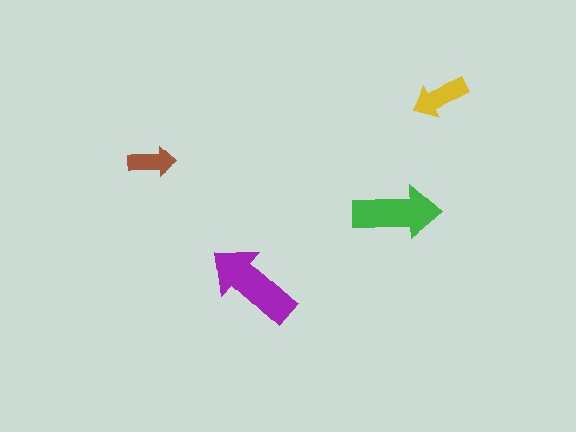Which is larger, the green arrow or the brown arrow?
The green one.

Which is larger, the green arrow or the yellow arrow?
The green one.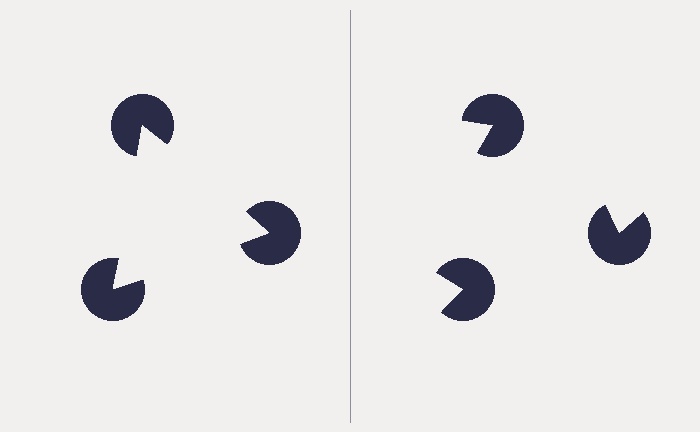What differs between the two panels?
The pac-man discs are positioned identically on both sides; only the wedge orientations differ. On the left they align to a triangle; on the right they are misaligned.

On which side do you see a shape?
An illusory triangle appears on the left side. On the right side the wedge cuts are rotated, so no coherent shape forms.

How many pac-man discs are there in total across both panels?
6 — 3 on each side.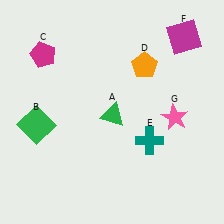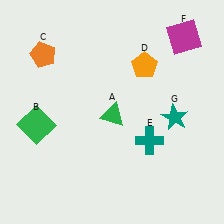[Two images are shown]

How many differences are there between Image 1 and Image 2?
There are 2 differences between the two images.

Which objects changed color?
C changed from magenta to orange. G changed from pink to teal.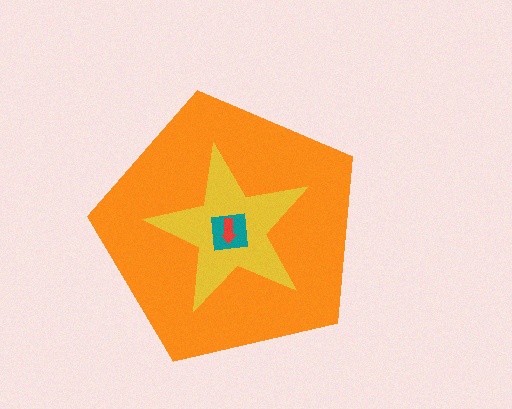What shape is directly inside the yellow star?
The teal square.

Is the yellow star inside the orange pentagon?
Yes.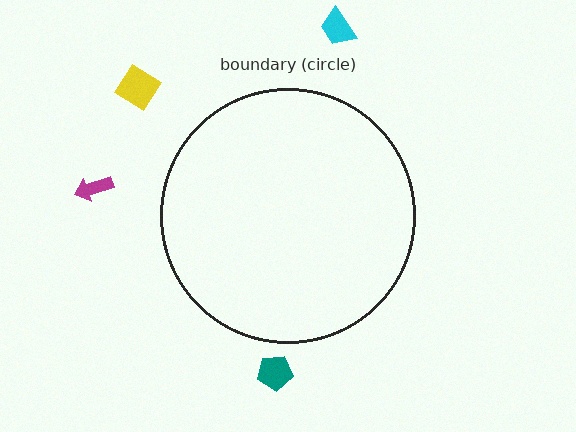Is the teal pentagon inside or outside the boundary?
Outside.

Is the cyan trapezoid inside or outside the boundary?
Outside.